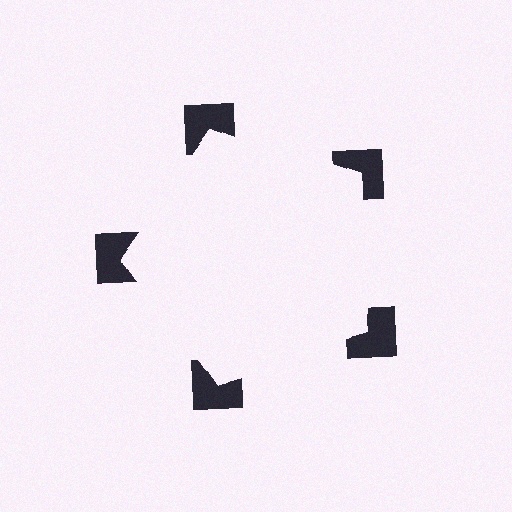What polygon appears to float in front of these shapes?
An illusory pentagon — its edges are inferred from the aligned wedge cuts in the notched squares, not physically drawn.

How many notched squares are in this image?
There are 5 — one at each vertex of the illusory pentagon.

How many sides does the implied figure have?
5 sides.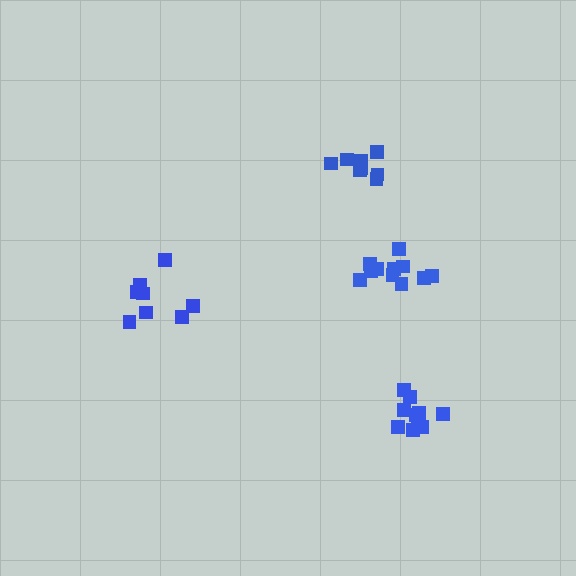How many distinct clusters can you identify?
There are 4 distinct clusters.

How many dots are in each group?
Group 1: 8 dots, Group 2: 11 dots, Group 3: 8 dots, Group 4: 11 dots (38 total).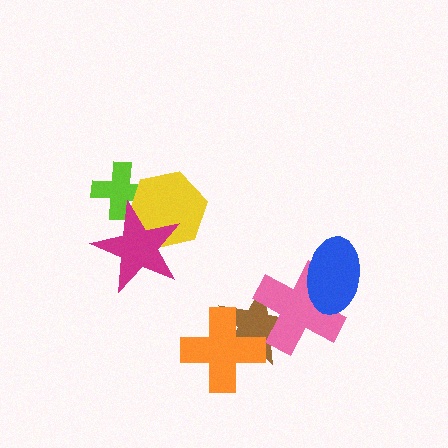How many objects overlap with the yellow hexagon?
2 objects overlap with the yellow hexagon.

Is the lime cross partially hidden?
Yes, it is partially covered by another shape.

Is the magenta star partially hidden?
No, no other shape covers it.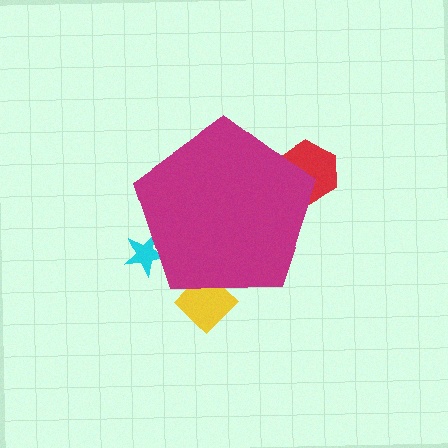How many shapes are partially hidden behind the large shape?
3 shapes are partially hidden.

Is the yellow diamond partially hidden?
Yes, the yellow diamond is partially hidden behind the magenta pentagon.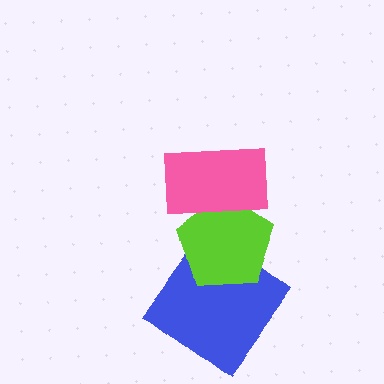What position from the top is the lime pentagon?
The lime pentagon is 2nd from the top.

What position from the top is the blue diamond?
The blue diamond is 3rd from the top.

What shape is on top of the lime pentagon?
The pink rectangle is on top of the lime pentagon.